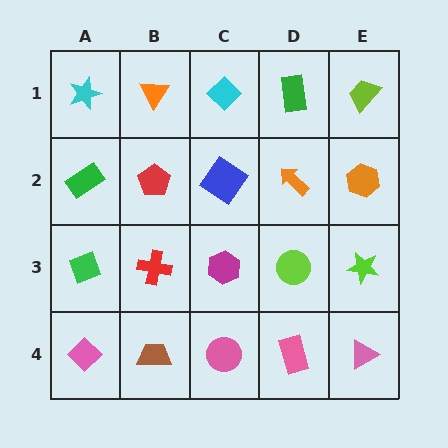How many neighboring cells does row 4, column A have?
2.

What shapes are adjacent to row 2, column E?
A lime trapezoid (row 1, column E), a lime star (row 3, column E), an orange arrow (row 2, column D).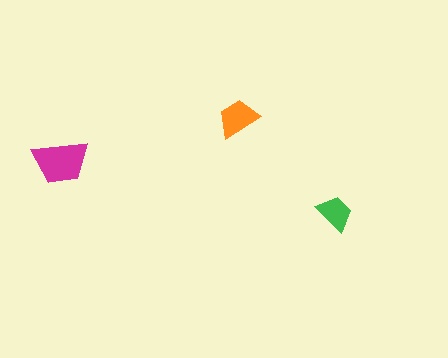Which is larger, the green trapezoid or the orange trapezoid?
The orange one.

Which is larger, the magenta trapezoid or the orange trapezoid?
The magenta one.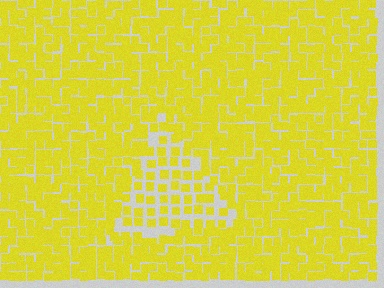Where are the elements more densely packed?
The elements are more densely packed outside the triangle boundary.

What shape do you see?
I see a triangle.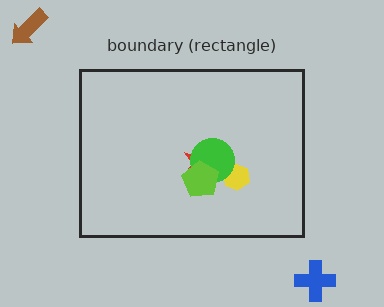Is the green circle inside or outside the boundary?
Inside.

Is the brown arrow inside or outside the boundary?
Outside.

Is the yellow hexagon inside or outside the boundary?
Inside.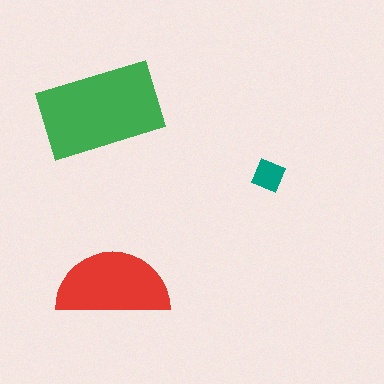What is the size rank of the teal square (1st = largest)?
3rd.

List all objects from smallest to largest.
The teal square, the red semicircle, the green rectangle.